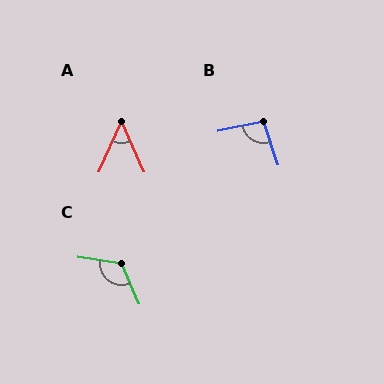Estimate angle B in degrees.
Approximately 96 degrees.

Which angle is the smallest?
A, at approximately 49 degrees.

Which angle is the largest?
C, at approximately 123 degrees.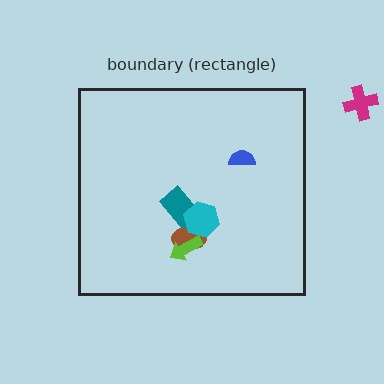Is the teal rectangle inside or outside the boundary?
Inside.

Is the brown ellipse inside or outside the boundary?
Inside.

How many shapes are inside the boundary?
5 inside, 1 outside.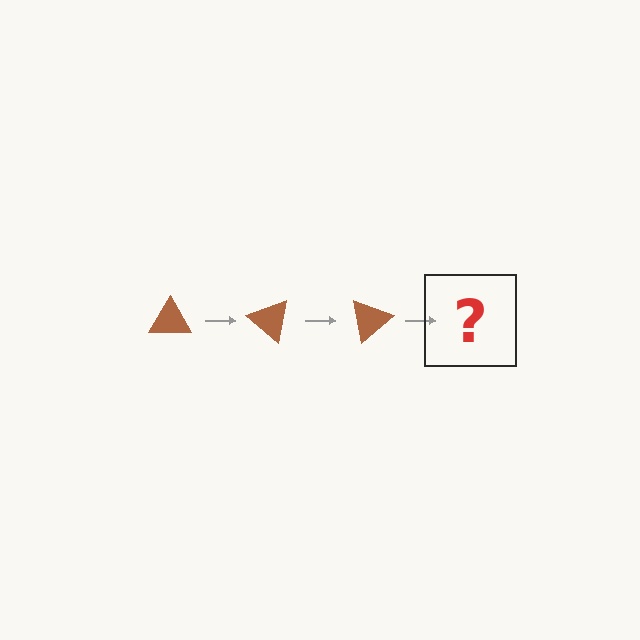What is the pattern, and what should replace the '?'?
The pattern is that the triangle rotates 40 degrees each step. The '?' should be a brown triangle rotated 120 degrees.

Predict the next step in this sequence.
The next step is a brown triangle rotated 120 degrees.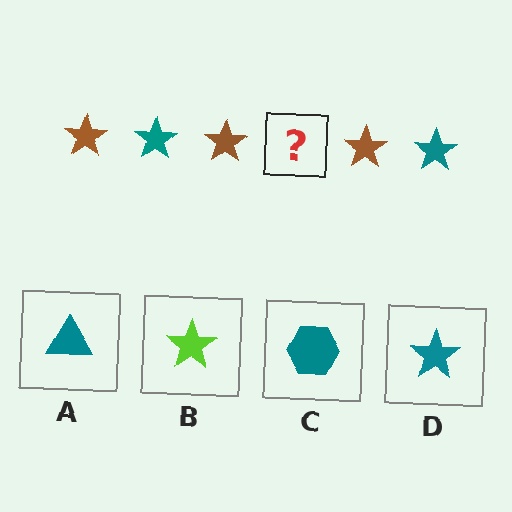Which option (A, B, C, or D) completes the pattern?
D.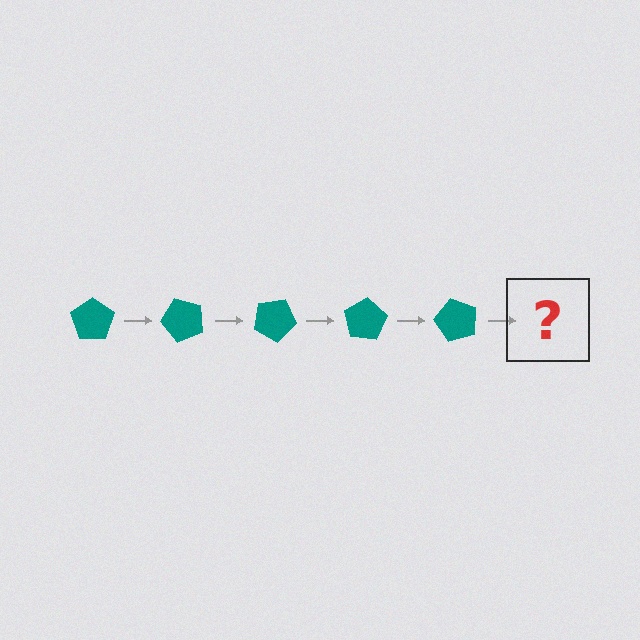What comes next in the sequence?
The next element should be a teal pentagon rotated 250 degrees.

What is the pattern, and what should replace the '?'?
The pattern is that the pentagon rotates 50 degrees each step. The '?' should be a teal pentagon rotated 250 degrees.